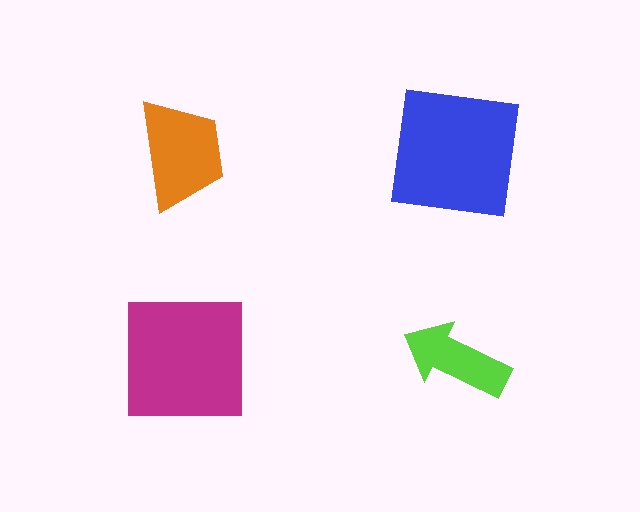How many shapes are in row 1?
2 shapes.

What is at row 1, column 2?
A blue square.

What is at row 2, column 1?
A magenta square.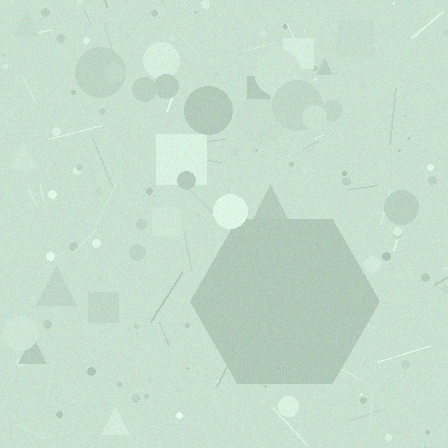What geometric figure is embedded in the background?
A hexagon is embedded in the background.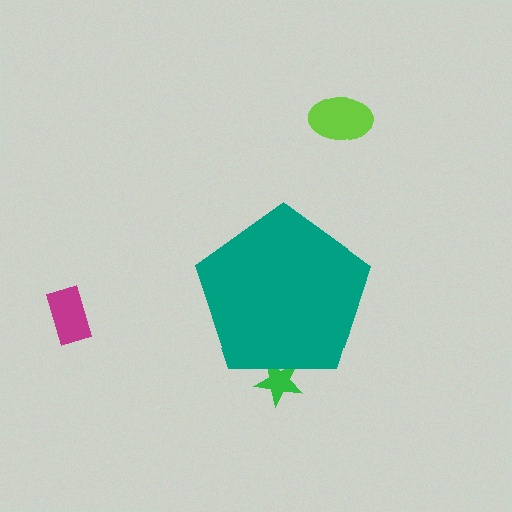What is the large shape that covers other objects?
A teal pentagon.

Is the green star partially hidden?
Yes, the green star is partially hidden behind the teal pentagon.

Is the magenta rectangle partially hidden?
No, the magenta rectangle is fully visible.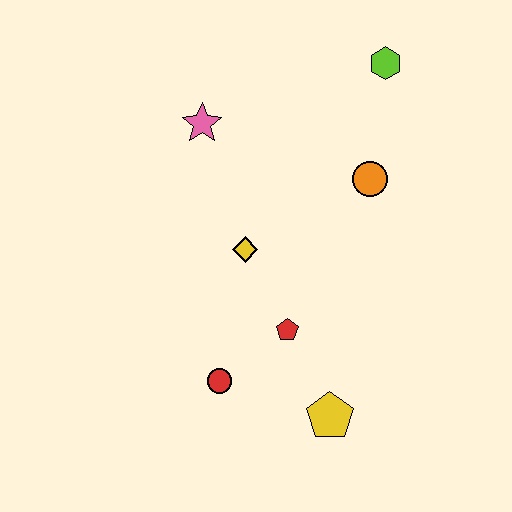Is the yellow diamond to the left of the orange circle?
Yes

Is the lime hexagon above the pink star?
Yes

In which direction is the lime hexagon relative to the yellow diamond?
The lime hexagon is above the yellow diamond.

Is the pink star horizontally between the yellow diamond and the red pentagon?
No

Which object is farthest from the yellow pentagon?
The lime hexagon is farthest from the yellow pentagon.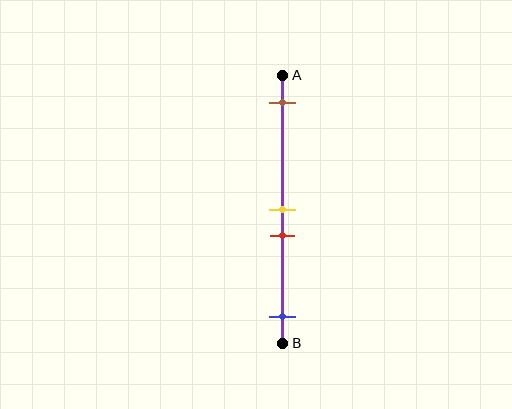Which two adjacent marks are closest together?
The yellow and red marks are the closest adjacent pair.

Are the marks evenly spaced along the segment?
No, the marks are not evenly spaced.